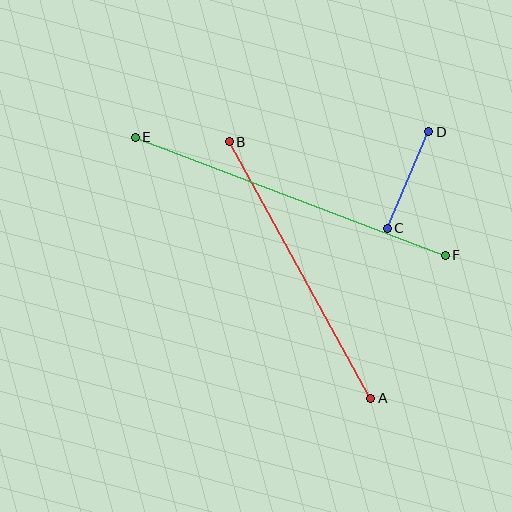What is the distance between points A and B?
The distance is approximately 293 pixels.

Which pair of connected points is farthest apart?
Points E and F are farthest apart.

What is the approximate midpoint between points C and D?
The midpoint is at approximately (408, 180) pixels.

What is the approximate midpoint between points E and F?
The midpoint is at approximately (290, 196) pixels.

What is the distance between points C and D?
The distance is approximately 105 pixels.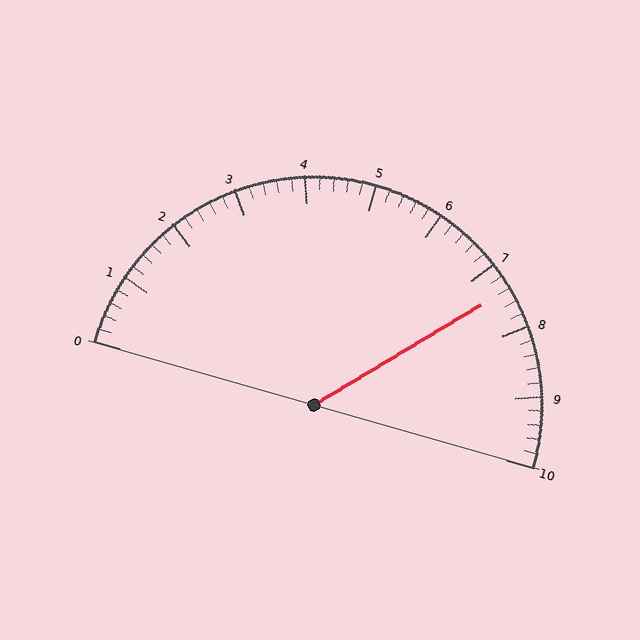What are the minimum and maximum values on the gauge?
The gauge ranges from 0 to 10.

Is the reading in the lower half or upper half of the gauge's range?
The reading is in the upper half of the range (0 to 10).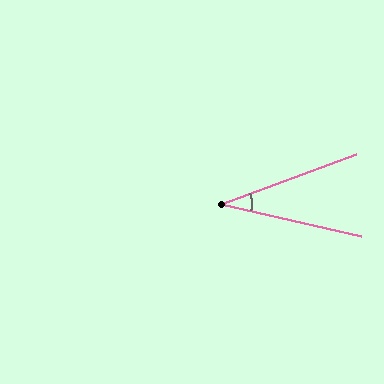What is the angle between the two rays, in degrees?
Approximately 33 degrees.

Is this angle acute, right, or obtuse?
It is acute.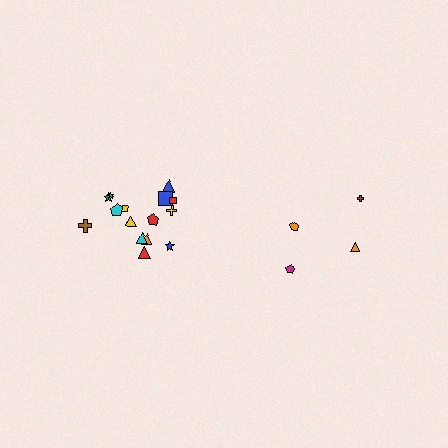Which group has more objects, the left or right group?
The left group.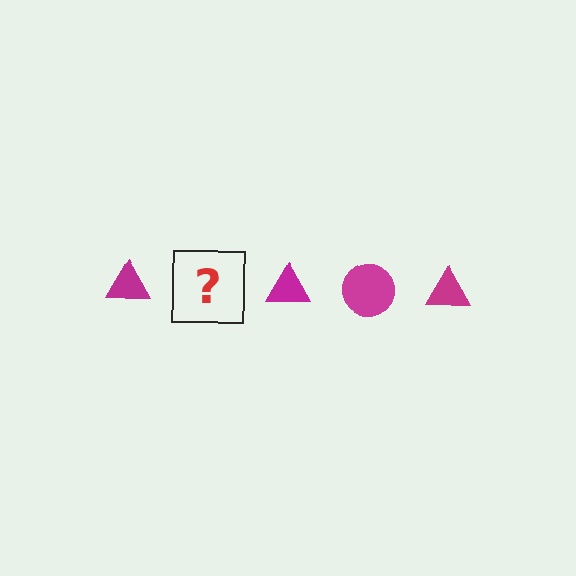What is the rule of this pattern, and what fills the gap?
The rule is that the pattern cycles through triangle, circle shapes in magenta. The gap should be filled with a magenta circle.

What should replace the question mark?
The question mark should be replaced with a magenta circle.